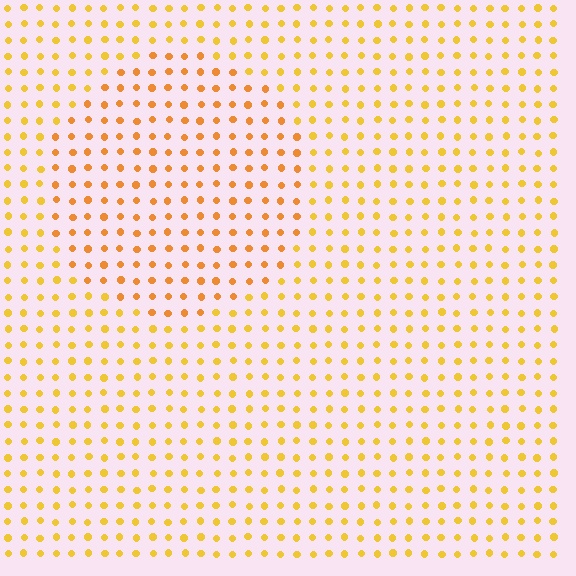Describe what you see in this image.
The image is filled with small yellow elements in a uniform arrangement. A circle-shaped region is visible where the elements are tinted to a slightly different hue, forming a subtle color boundary.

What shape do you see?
I see a circle.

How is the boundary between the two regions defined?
The boundary is defined purely by a slight shift in hue (about 20 degrees). Spacing, size, and orientation are identical on both sides.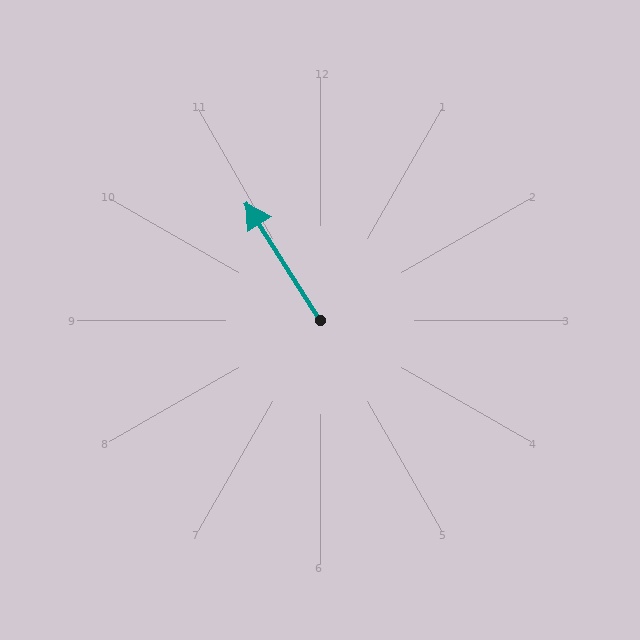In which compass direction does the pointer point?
Northwest.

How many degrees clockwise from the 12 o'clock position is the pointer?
Approximately 328 degrees.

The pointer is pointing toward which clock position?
Roughly 11 o'clock.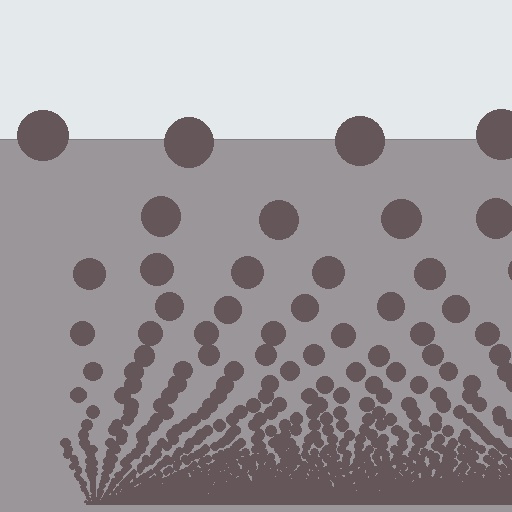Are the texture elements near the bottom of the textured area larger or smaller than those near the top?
Smaller. The gradient is inverted — elements near the bottom are smaller and denser.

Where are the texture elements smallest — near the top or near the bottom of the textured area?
Near the bottom.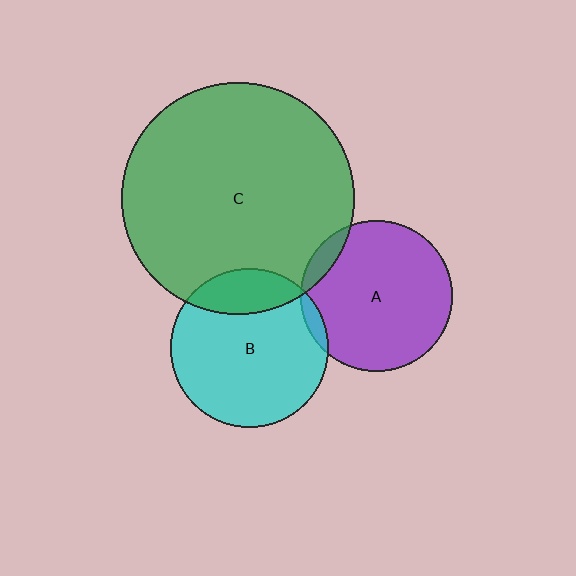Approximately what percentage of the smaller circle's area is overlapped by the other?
Approximately 5%.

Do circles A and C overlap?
Yes.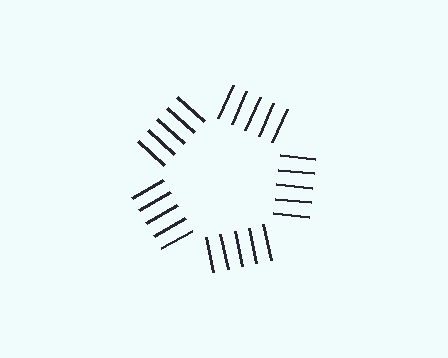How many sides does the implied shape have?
5 sides — the line-ends trace a pentagon.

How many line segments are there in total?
25 — 5 along each of the 5 edges.